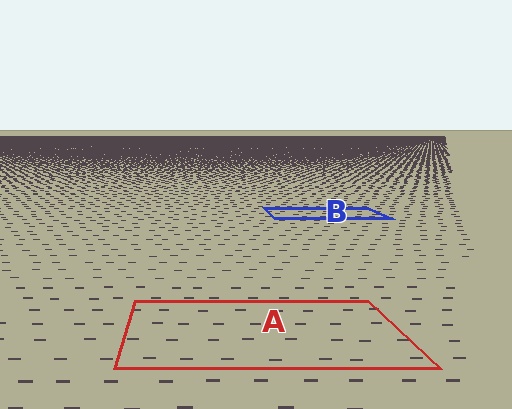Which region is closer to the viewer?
Region A is closer. The texture elements there are larger and more spread out.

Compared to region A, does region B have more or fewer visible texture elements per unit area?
Region B has more texture elements per unit area — they are packed more densely because it is farther away.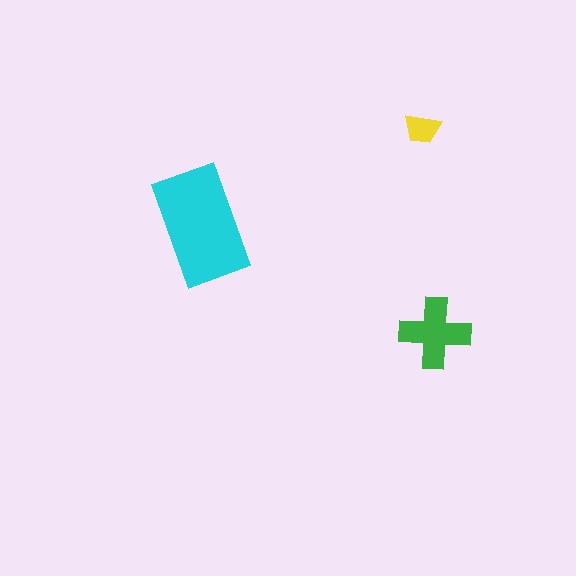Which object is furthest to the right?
The green cross is rightmost.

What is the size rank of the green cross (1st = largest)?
2nd.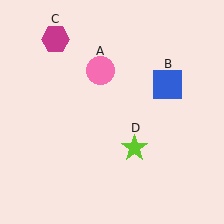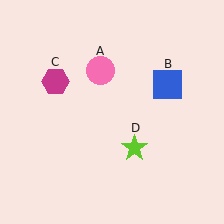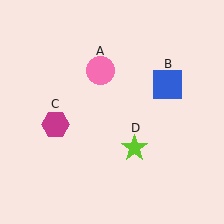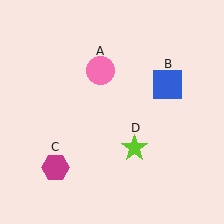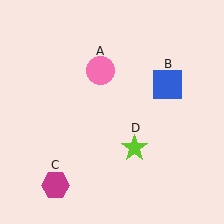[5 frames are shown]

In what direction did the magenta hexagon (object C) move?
The magenta hexagon (object C) moved down.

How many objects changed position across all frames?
1 object changed position: magenta hexagon (object C).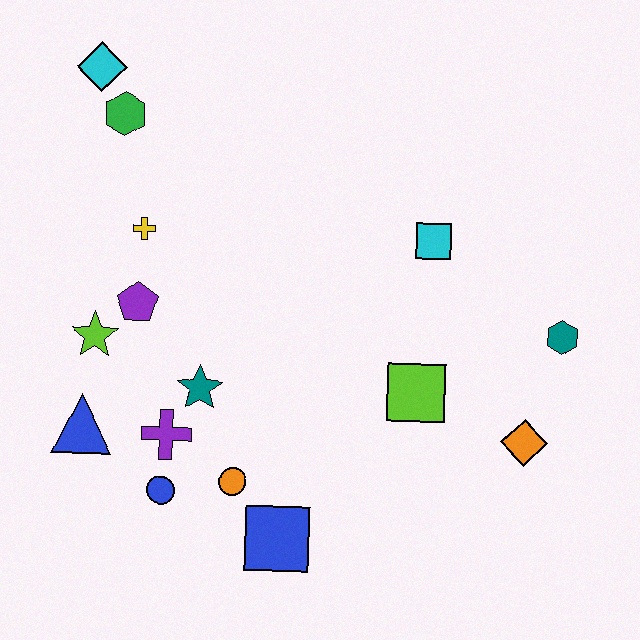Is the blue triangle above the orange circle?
Yes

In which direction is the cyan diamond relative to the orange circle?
The cyan diamond is above the orange circle.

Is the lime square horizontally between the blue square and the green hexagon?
No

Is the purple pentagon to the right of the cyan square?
No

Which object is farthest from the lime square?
The cyan diamond is farthest from the lime square.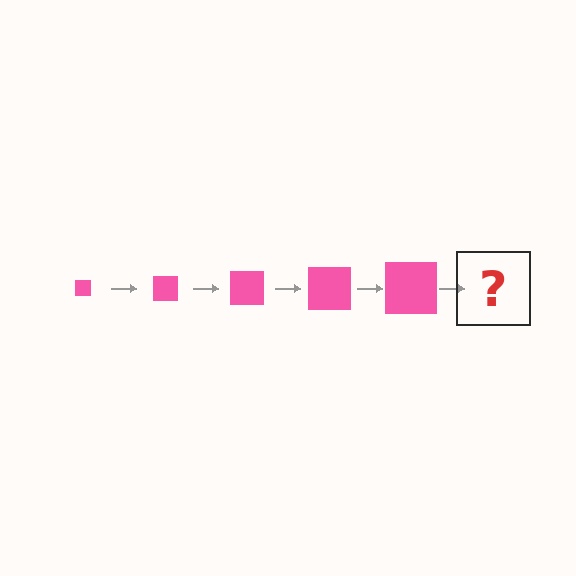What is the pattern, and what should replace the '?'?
The pattern is that the square gets progressively larger each step. The '?' should be a pink square, larger than the previous one.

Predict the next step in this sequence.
The next step is a pink square, larger than the previous one.